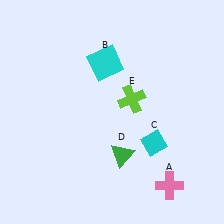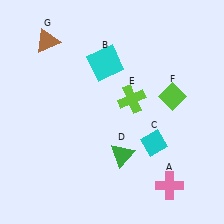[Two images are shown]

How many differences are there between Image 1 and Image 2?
There are 2 differences between the two images.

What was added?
A lime diamond (F), a brown triangle (G) were added in Image 2.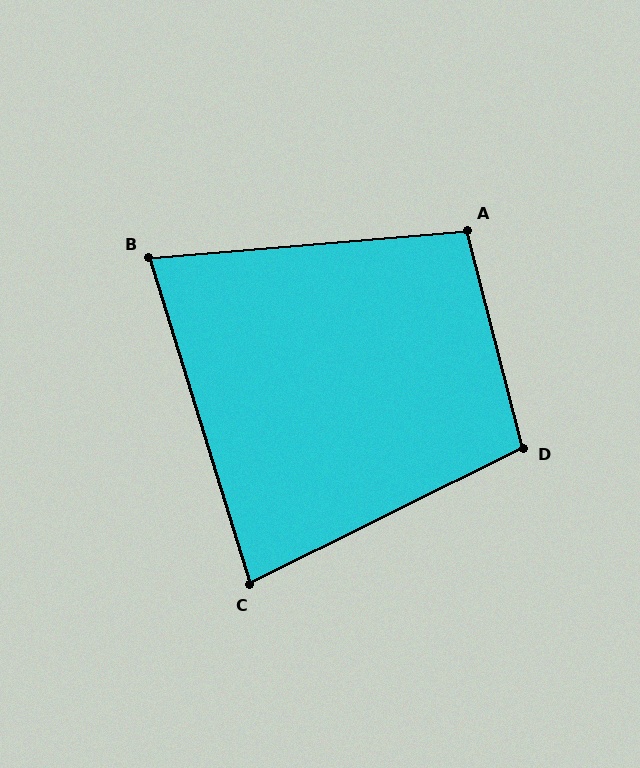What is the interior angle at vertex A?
Approximately 99 degrees (obtuse).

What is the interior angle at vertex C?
Approximately 81 degrees (acute).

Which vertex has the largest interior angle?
D, at approximately 102 degrees.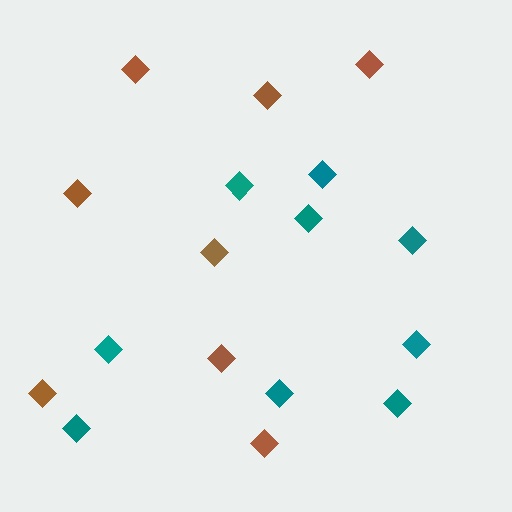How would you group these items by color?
There are 2 groups: one group of teal diamonds (9) and one group of brown diamonds (8).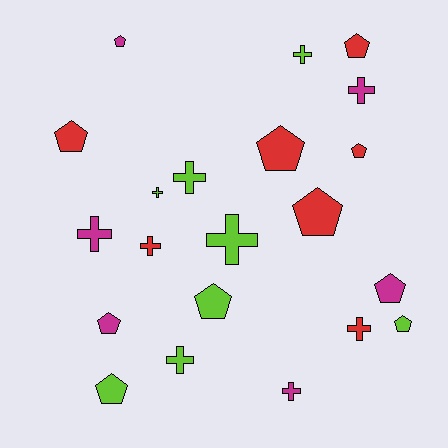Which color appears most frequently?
Lime, with 8 objects.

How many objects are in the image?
There are 21 objects.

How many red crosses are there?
There are 2 red crosses.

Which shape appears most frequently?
Pentagon, with 11 objects.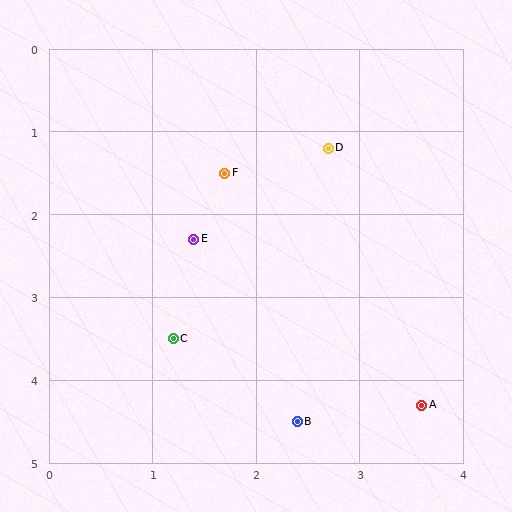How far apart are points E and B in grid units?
Points E and B are about 2.4 grid units apart.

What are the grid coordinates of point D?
Point D is at approximately (2.7, 1.2).